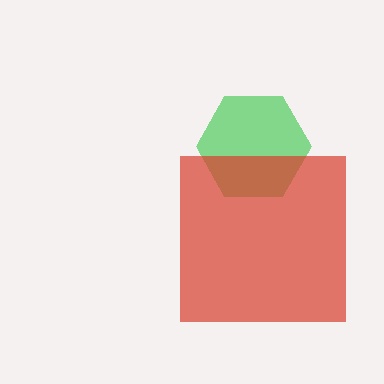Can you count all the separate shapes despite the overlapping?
Yes, there are 2 separate shapes.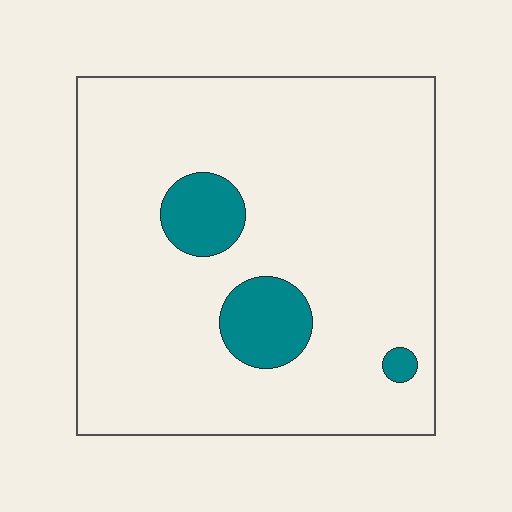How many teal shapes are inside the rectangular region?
3.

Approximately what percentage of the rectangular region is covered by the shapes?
Approximately 10%.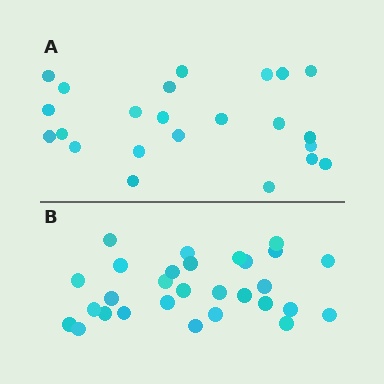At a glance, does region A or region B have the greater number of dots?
Region B (the bottom region) has more dots.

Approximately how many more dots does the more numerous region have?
Region B has about 6 more dots than region A.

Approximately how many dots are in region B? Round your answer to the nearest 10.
About 30 dots. (The exact count is 29, which rounds to 30.)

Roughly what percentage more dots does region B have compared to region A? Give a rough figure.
About 25% more.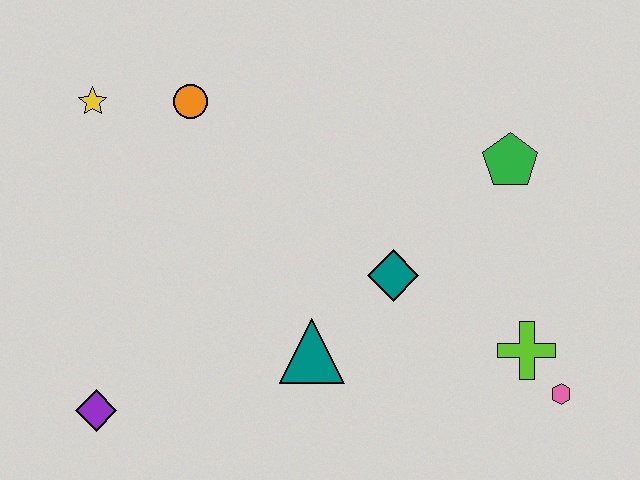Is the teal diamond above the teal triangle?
Yes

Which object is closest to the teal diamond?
The teal triangle is closest to the teal diamond.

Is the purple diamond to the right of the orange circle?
No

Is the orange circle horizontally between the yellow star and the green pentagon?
Yes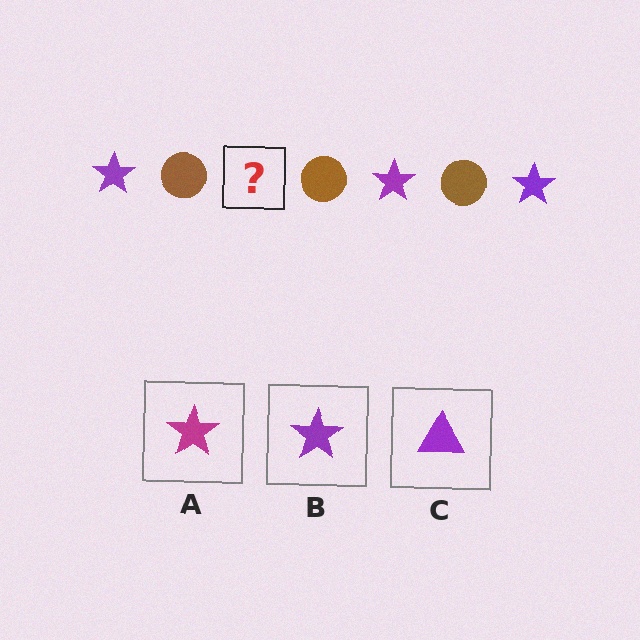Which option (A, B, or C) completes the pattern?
B.